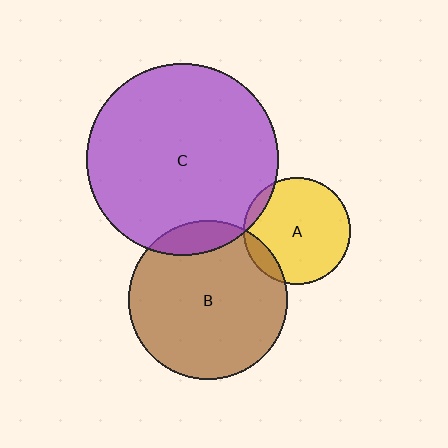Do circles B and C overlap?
Yes.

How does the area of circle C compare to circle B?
Approximately 1.5 times.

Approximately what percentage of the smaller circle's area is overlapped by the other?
Approximately 10%.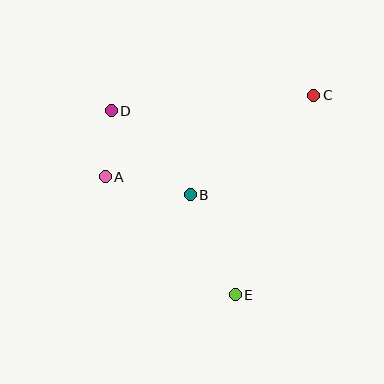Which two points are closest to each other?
Points A and D are closest to each other.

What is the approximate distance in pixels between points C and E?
The distance between C and E is approximately 214 pixels.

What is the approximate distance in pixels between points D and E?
The distance between D and E is approximately 222 pixels.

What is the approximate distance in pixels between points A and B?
The distance between A and B is approximately 87 pixels.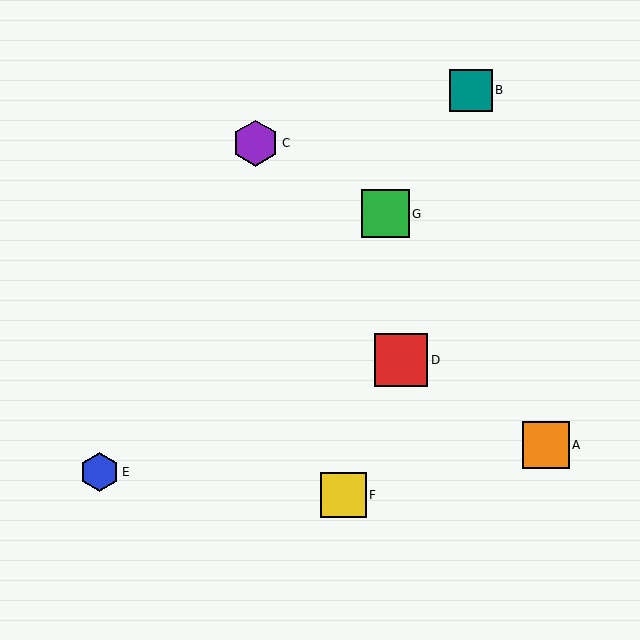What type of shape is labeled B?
Shape B is a teal square.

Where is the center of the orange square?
The center of the orange square is at (546, 445).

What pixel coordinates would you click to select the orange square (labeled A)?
Click at (546, 445) to select the orange square A.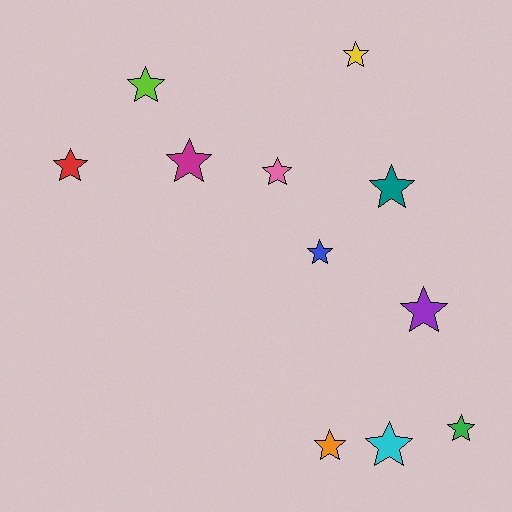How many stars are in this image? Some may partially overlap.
There are 11 stars.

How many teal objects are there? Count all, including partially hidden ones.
There is 1 teal object.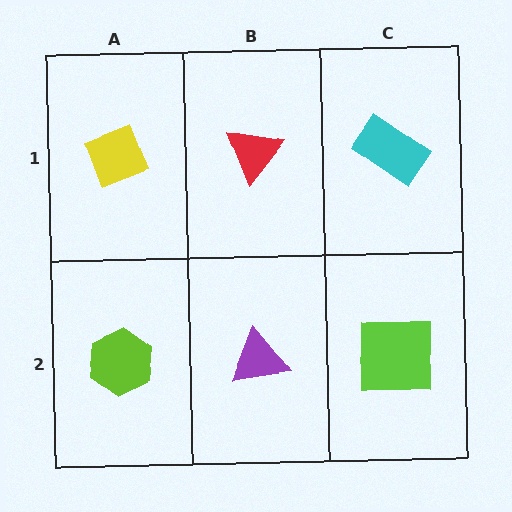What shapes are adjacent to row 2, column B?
A red triangle (row 1, column B), a lime hexagon (row 2, column A), a lime square (row 2, column C).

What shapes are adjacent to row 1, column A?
A lime hexagon (row 2, column A), a red triangle (row 1, column B).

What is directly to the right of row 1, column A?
A red triangle.